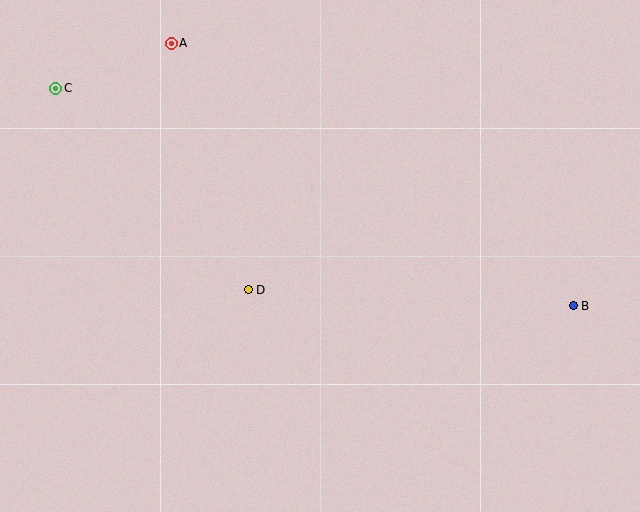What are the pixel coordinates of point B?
Point B is at (573, 306).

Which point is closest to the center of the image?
Point D at (248, 290) is closest to the center.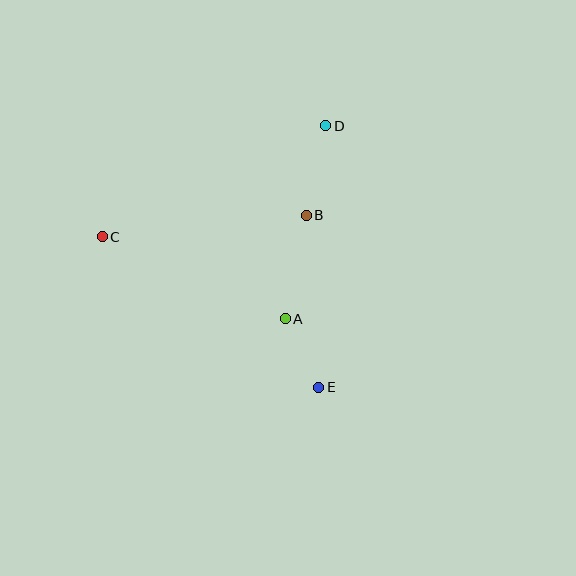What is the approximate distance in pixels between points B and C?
The distance between B and C is approximately 205 pixels.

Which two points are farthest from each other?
Points C and E are farthest from each other.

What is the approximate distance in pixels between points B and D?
The distance between B and D is approximately 92 pixels.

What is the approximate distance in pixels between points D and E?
The distance between D and E is approximately 262 pixels.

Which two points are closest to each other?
Points A and E are closest to each other.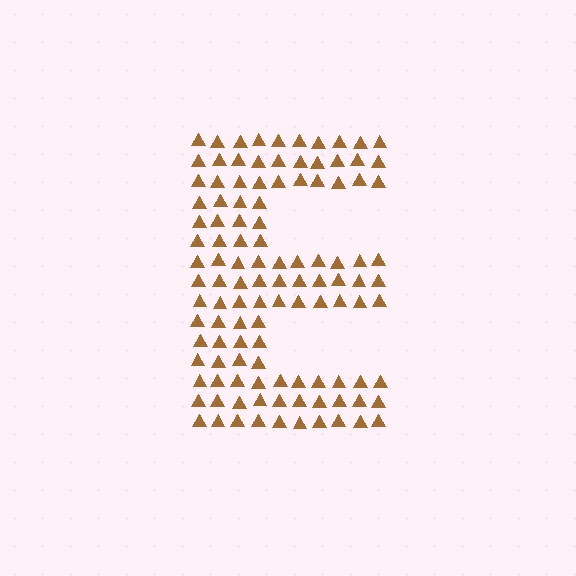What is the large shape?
The large shape is the letter E.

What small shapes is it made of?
It is made of small triangles.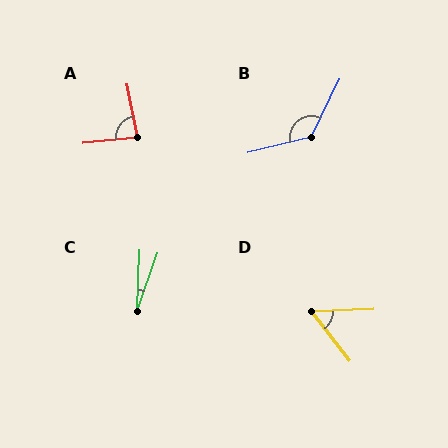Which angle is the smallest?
C, at approximately 17 degrees.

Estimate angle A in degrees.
Approximately 84 degrees.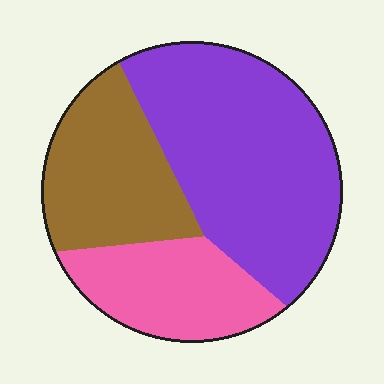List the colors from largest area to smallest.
From largest to smallest: purple, brown, pink.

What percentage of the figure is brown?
Brown covers about 25% of the figure.